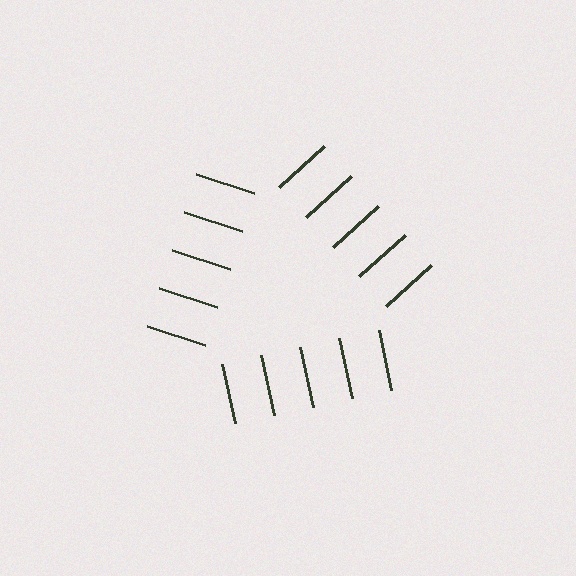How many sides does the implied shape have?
3 sides — the line-ends trace a triangle.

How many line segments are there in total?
15 — 5 along each of the 3 edges.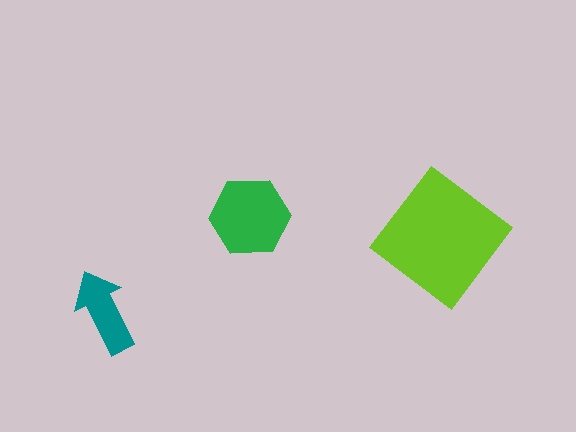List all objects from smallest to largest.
The teal arrow, the green hexagon, the lime diamond.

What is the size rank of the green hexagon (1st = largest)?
2nd.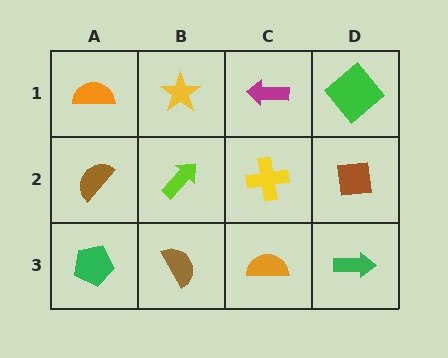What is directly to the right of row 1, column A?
A yellow star.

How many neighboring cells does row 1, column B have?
3.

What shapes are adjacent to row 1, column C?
A yellow cross (row 2, column C), a yellow star (row 1, column B), a green diamond (row 1, column D).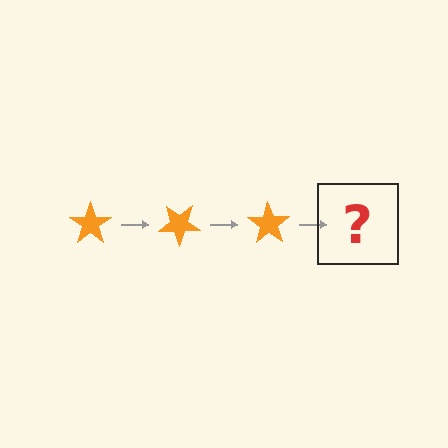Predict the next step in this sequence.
The next step is an orange star rotated 105 degrees.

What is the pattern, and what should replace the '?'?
The pattern is that the star rotates 35 degrees each step. The '?' should be an orange star rotated 105 degrees.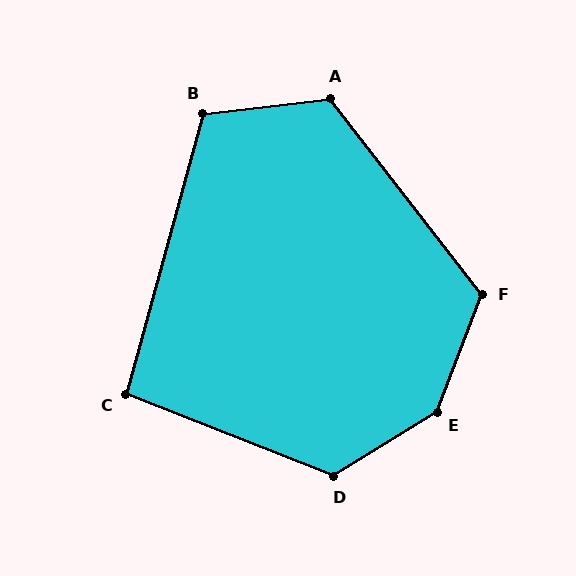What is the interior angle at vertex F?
Approximately 121 degrees (obtuse).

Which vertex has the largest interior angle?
E, at approximately 143 degrees.